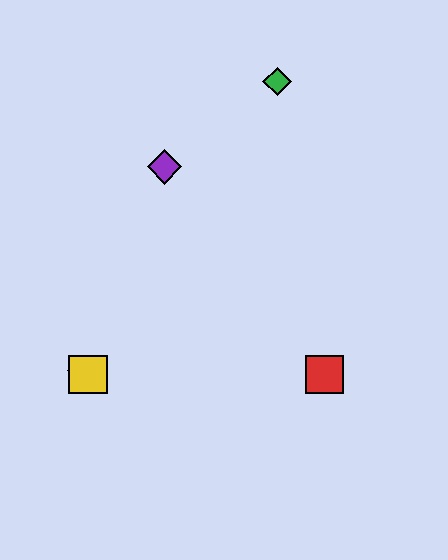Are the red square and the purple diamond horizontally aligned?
No, the red square is at y≈375 and the purple diamond is at y≈167.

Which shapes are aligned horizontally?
The red square, the blue star, the yellow square are aligned horizontally.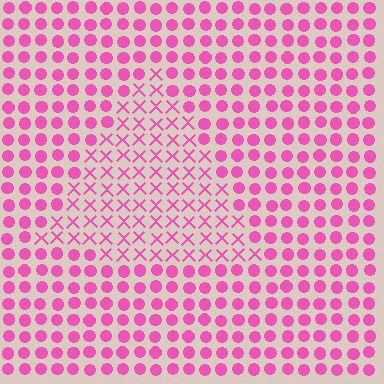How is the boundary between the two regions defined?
The boundary is defined by a change in element shape: X marks inside vs. circles outside. All elements share the same color and spacing.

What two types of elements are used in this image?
The image uses X marks inside the triangle region and circles outside it.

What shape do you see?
I see a triangle.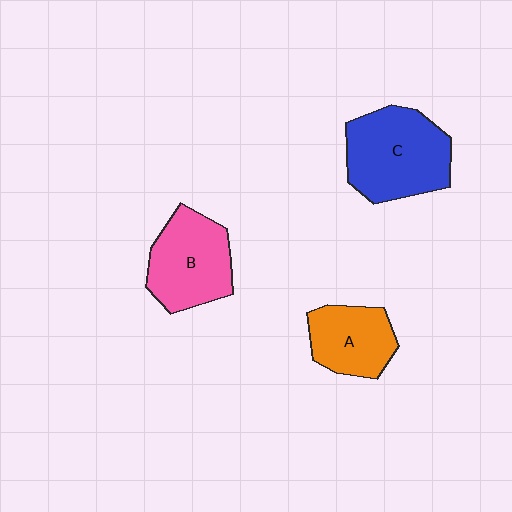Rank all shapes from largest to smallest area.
From largest to smallest: C (blue), B (pink), A (orange).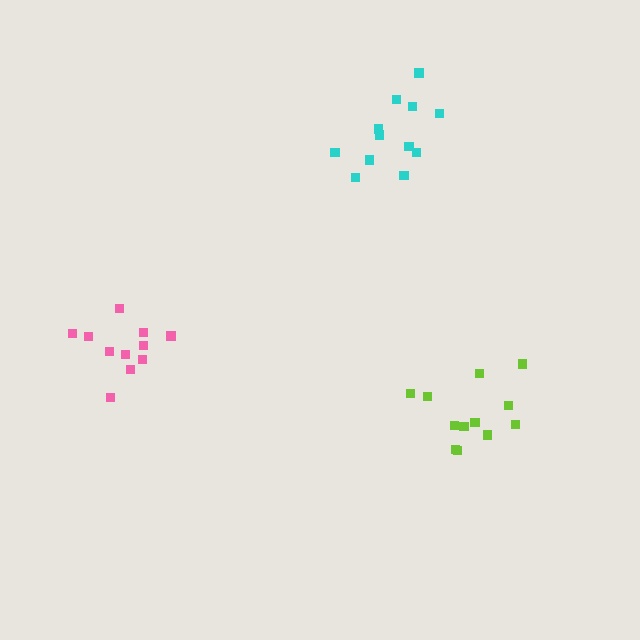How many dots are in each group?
Group 1: 11 dots, Group 2: 12 dots, Group 3: 12 dots (35 total).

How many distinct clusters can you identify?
There are 3 distinct clusters.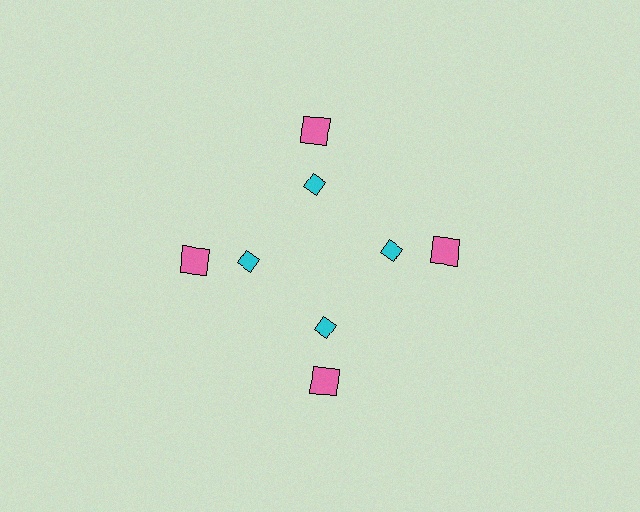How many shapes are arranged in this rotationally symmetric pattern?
There are 8 shapes, arranged in 4 groups of 2.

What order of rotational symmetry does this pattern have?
This pattern has 4-fold rotational symmetry.